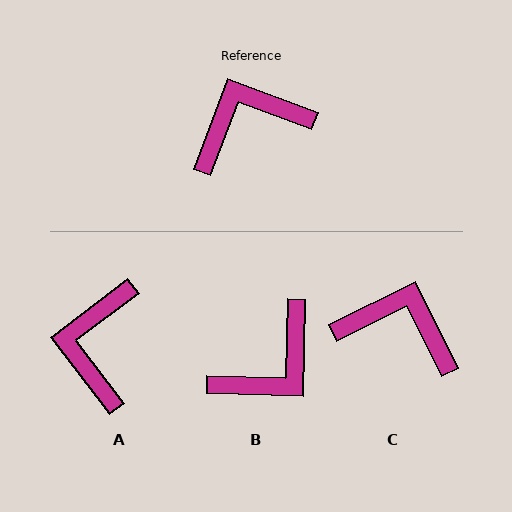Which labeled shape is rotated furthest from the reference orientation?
B, about 161 degrees away.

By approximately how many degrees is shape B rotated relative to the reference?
Approximately 161 degrees clockwise.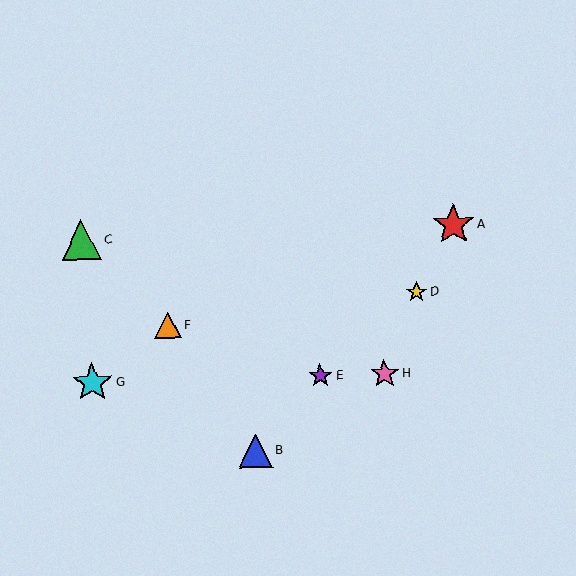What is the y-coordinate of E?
Object E is at y≈376.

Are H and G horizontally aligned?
Yes, both are at y≈374.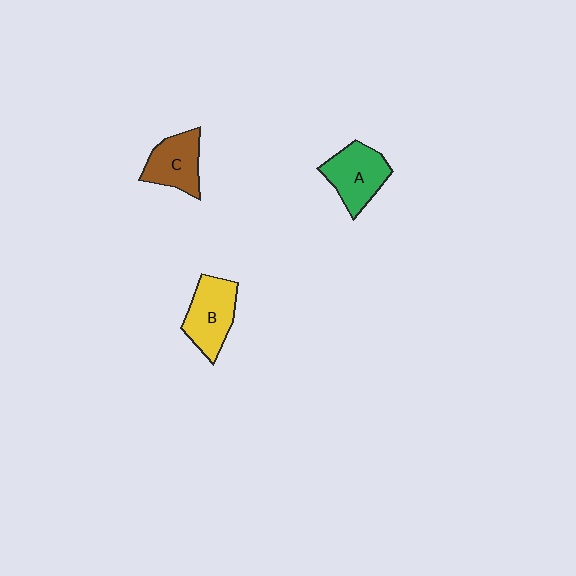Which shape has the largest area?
Shape B (yellow).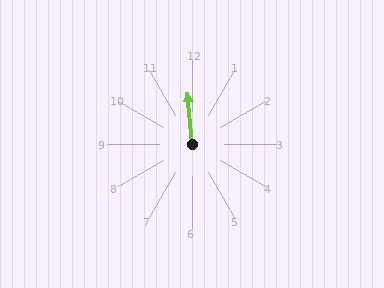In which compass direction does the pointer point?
North.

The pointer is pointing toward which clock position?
Roughly 12 o'clock.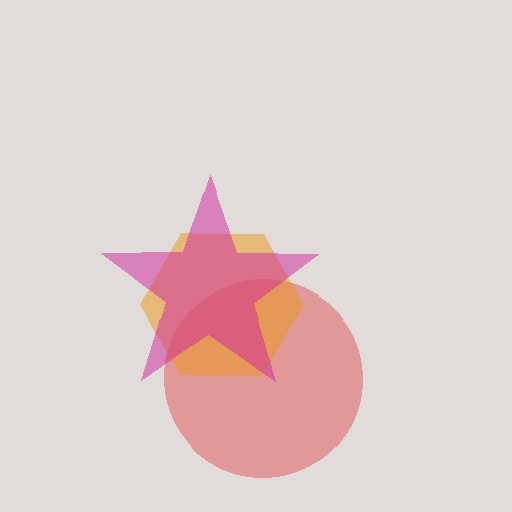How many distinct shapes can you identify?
There are 3 distinct shapes: a red circle, an orange hexagon, a magenta star.